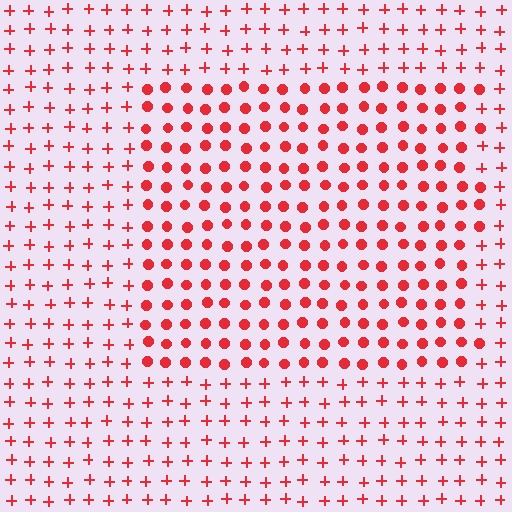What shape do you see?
I see a rectangle.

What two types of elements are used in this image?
The image uses circles inside the rectangle region and plus signs outside it.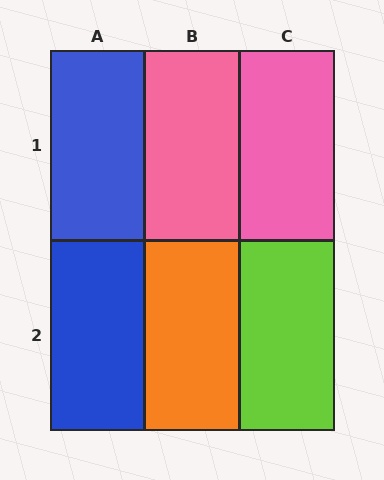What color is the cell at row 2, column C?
Lime.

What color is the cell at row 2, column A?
Blue.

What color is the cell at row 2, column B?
Orange.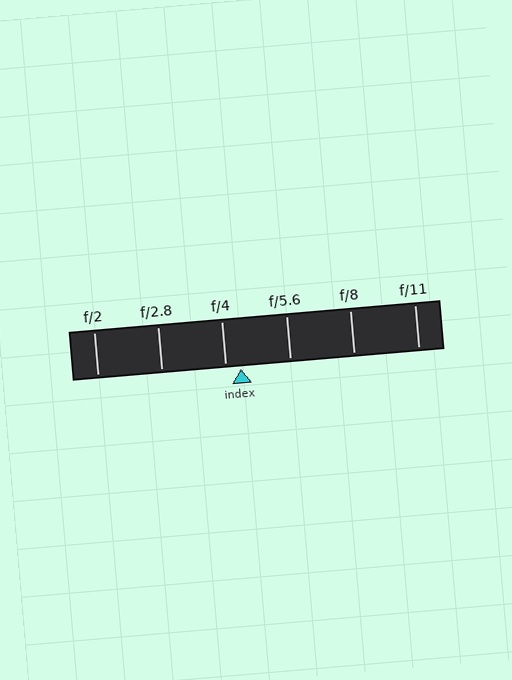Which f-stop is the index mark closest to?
The index mark is closest to f/4.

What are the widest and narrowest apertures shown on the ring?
The widest aperture shown is f/2 and the narrowest is f/11.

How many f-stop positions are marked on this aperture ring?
There are 6 f-stop positions marked.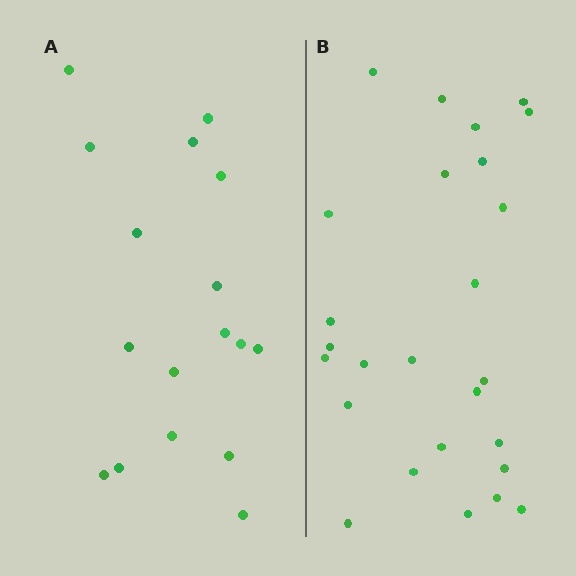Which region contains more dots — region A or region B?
Region B (the right region) has more dots.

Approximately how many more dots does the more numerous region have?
Region B has roughly 8 or so more dots than region A.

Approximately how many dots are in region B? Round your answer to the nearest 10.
About 30 dots. (The exact count is 26, which rounds to 30.)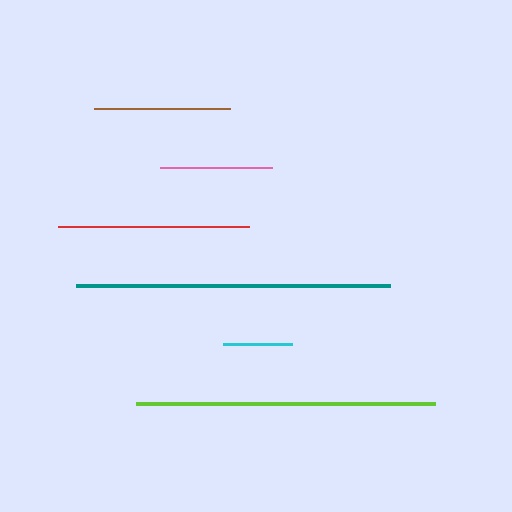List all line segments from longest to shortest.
From longest to shortest: teal, lime, red, brown, pink, cyan.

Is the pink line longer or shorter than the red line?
The red line is longer than the pink line.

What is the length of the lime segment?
The lime segment is approximately 299 pixels long.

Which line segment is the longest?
The teal line is the longest at approximately 314 pixels.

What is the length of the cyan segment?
The cyan segment is approximately 69 pixels long.